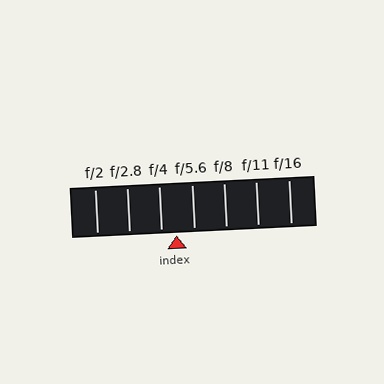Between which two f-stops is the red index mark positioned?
The index mark is between f/4 and f/5.6.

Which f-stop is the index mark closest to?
The index mark is closest to f/4.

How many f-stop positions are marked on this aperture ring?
There are 7 f-stop positions marked.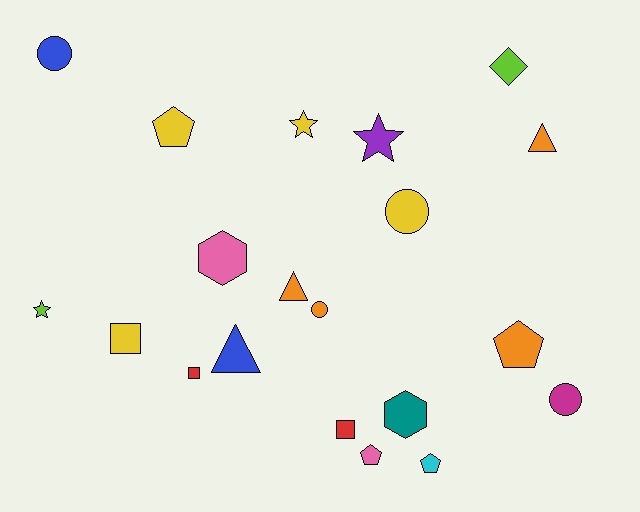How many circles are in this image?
There are 4 circles.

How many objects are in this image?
There are 20 objects.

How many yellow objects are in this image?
There are 4 yellow objects.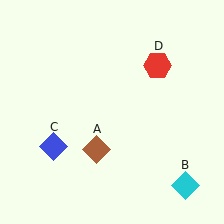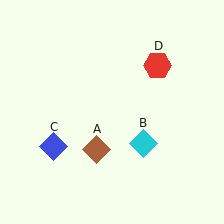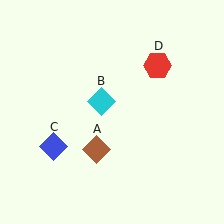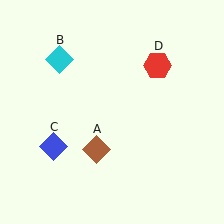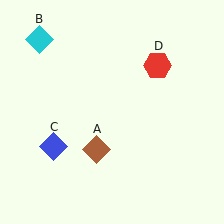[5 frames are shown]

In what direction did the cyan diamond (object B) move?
The cyan diamond (object B) moved up and to the left.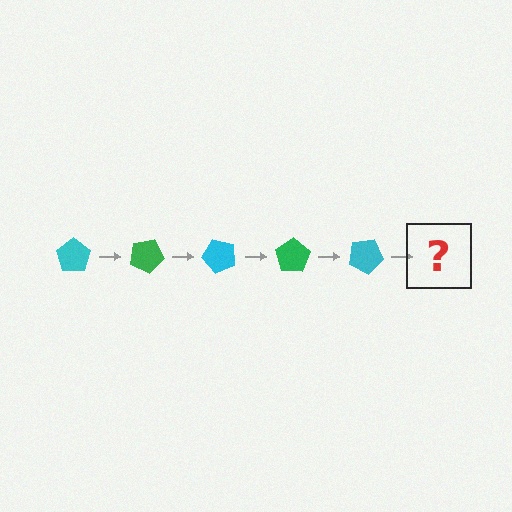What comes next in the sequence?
The next element should be a green pentagon, rotated 125 degrees from the start.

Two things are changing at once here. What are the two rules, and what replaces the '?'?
The two rules are that it rotates 25 degrees each step and the color cycles through cyan and green. The '?' should be a green pentagon, rotated 125 degrees from the start.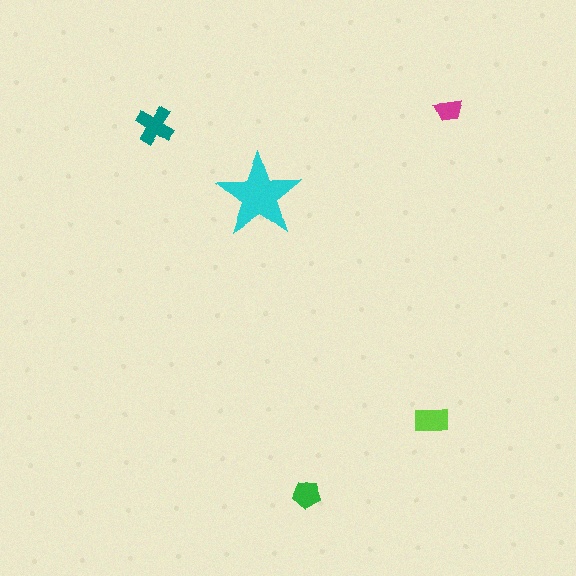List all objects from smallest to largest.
The magenta trapezoid, the green pentagon, the lime rectangle, the teal cross, the cyan star.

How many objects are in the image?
There are 5 objects in the image.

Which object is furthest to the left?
The teal cross is leftmost.